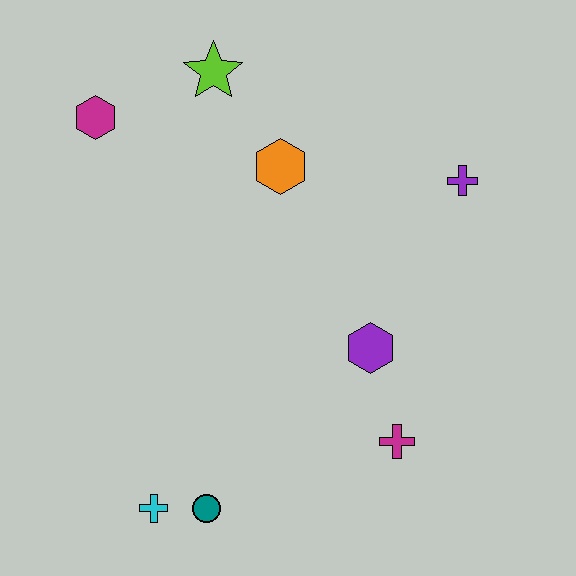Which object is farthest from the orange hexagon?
The cyan cross is farthest from the orange hexagon.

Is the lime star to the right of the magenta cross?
No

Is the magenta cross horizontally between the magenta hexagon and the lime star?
No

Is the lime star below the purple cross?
No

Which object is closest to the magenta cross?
The purple hexagon is closest to the magenta cross.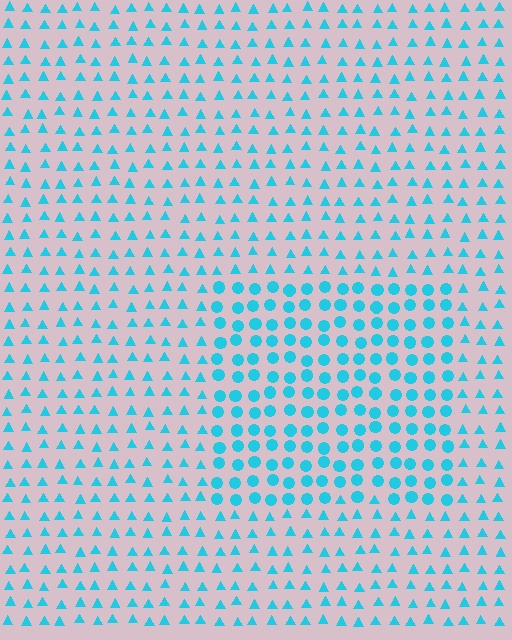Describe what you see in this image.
The image is filled with small cyan elements arranged in a uniform grid. A rectangle-shaped region contains circles, while the surrounding area contains triangles. The boundary is defined purely by the change in element shape.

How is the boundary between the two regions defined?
The boundary is defined by a change in element shape: circles inside vs. triangles outside. All elements share the same color and spacing.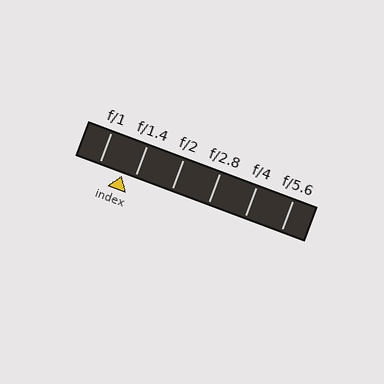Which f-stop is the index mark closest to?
The index mark is closest to f/1.4.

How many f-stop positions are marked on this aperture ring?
There are 6 f-stop positions marked.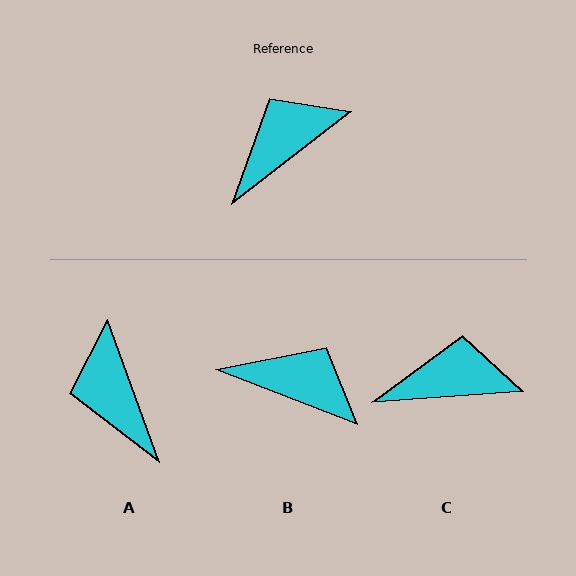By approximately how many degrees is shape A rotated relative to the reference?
Approximately 72 degrees counter-clockwise.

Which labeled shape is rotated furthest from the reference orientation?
A, about 72 degrees away.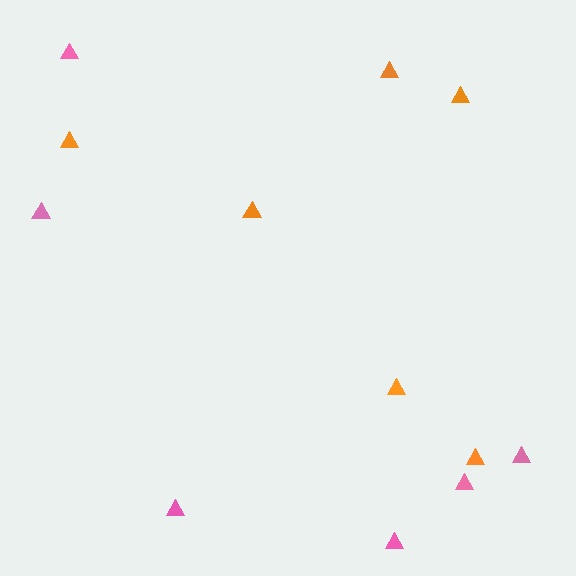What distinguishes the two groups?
There are 2 groups: one group of pink triangles (6) and one group of orange triangles (6).